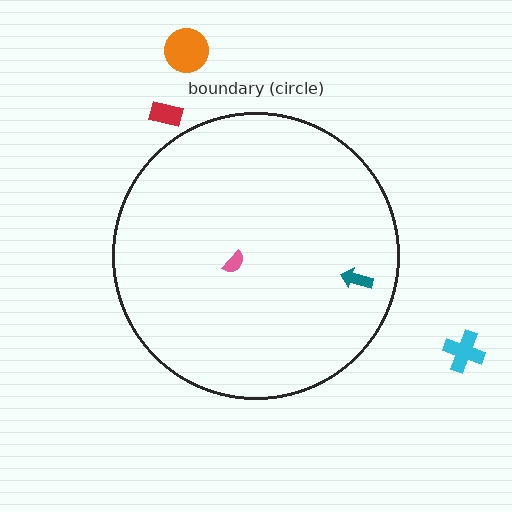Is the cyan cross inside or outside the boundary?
Outside.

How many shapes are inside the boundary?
2 inside, 3 outside.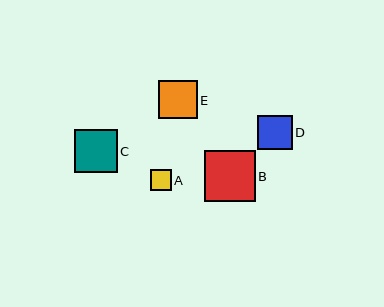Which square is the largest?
Square B is the largest with a size of approximately 51 pixels.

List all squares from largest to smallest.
From largest to smallest: B, C, E, D, A.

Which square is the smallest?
Square A is the smallest with a size of approximately 21 pixels.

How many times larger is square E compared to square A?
Square E is approximately 1.8 times the size of square A.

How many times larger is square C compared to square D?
Square C is approximately 1.3 times the size of square D.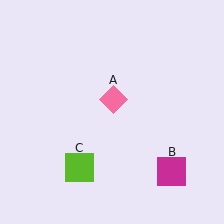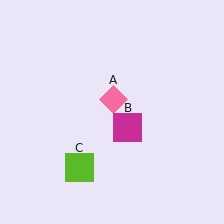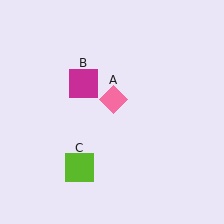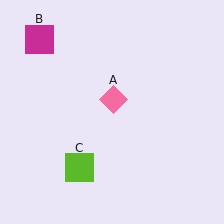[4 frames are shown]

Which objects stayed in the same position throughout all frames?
Pink diamond (object A) and lime square (object C) remained stationary.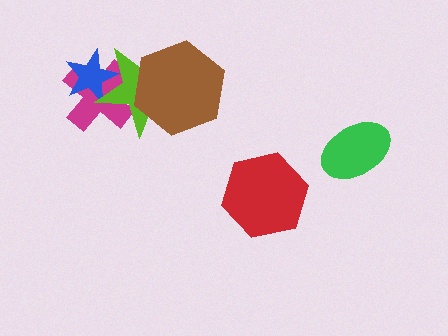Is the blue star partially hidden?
Yes, it is partially covered by another shape.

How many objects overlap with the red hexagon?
0 objects overlap with the red hexagon.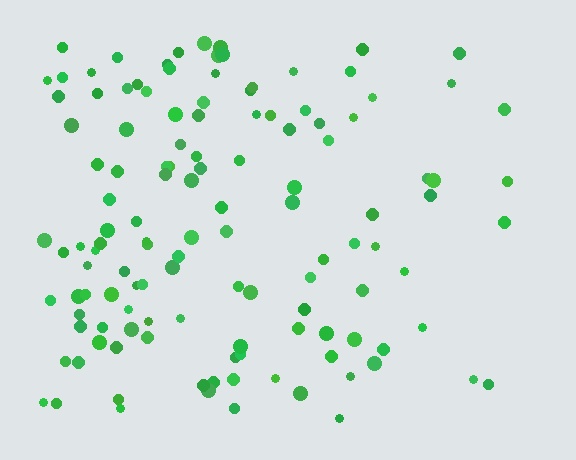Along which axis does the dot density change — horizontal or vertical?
Horizontal.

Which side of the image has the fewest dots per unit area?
The right.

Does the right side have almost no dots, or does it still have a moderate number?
Still a moderate number, just noticeably fewer than the left.